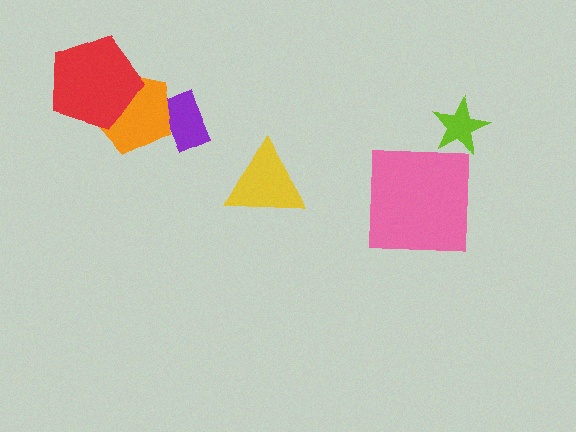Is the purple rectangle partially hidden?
Yes, it is partially covered by another shape.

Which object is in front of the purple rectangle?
The orange pentagon is in front of the purple rectangle.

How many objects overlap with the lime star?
0 objects overlap with the lime star.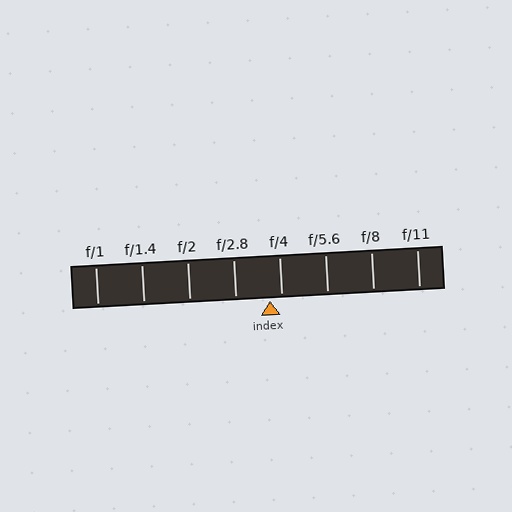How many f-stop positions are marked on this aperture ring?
There are 8 f-stop positions marked.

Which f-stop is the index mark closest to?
The index mark is closest to f/4.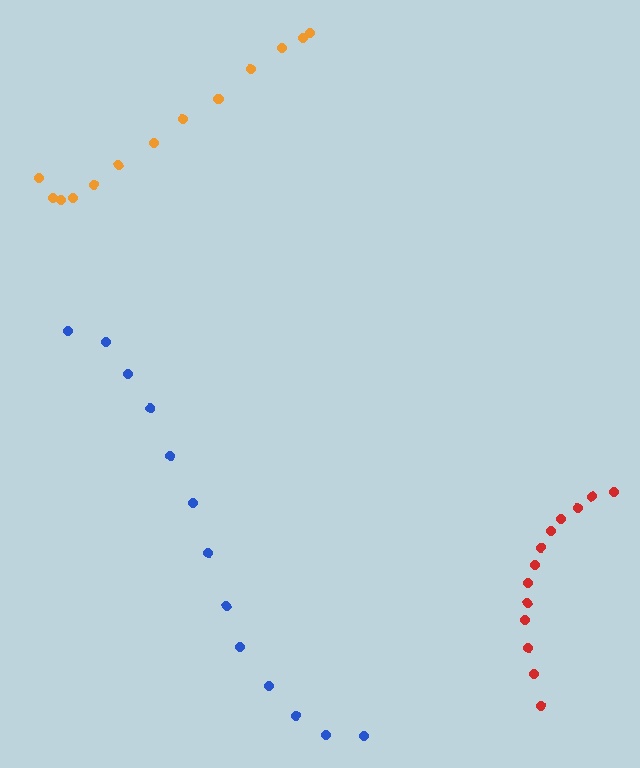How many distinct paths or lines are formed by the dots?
There are 3 distinct paths.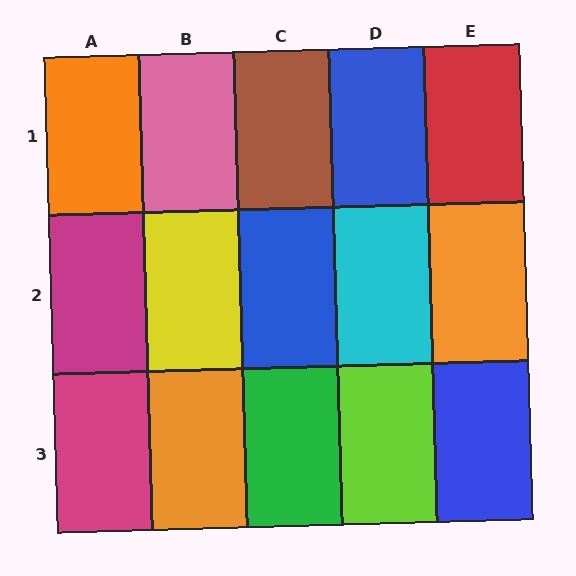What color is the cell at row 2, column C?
Blue.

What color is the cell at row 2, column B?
Yellow.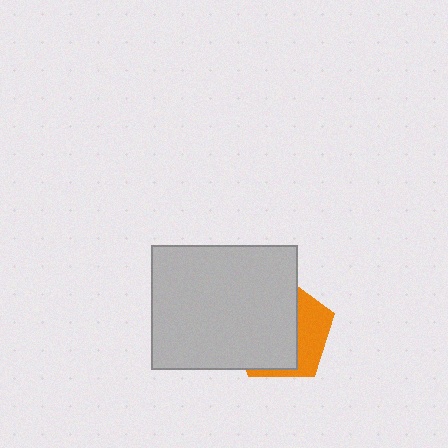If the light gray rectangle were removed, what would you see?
You would see the complete orange pentagon.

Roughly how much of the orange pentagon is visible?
A small part of it is visible (roughly 35%).